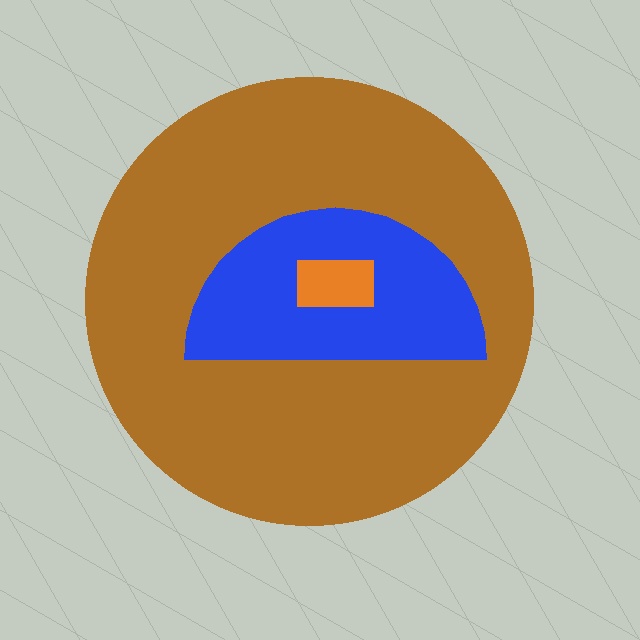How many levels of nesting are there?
3.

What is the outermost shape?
The brown circle.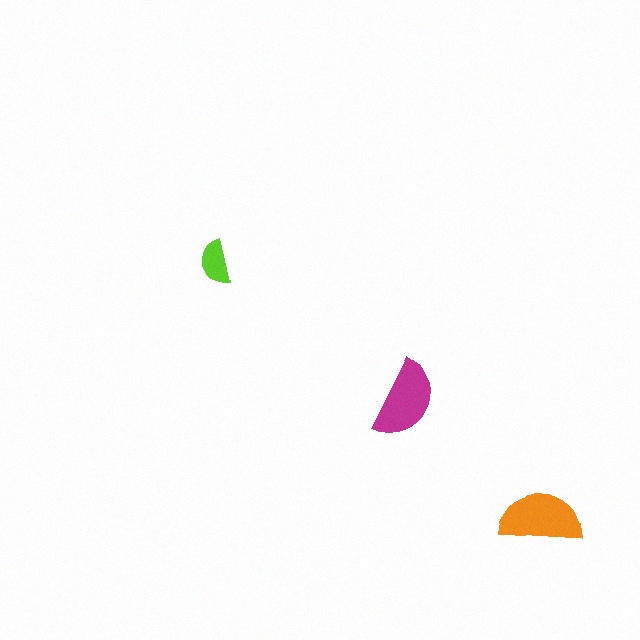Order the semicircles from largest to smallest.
the orange one, the magenta one, the lime one.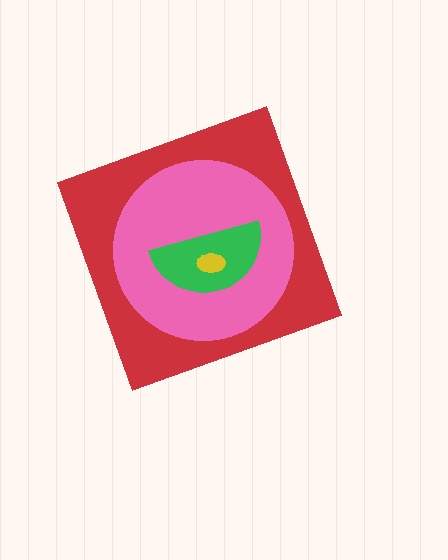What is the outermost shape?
The red diamond.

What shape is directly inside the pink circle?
The green semicircle.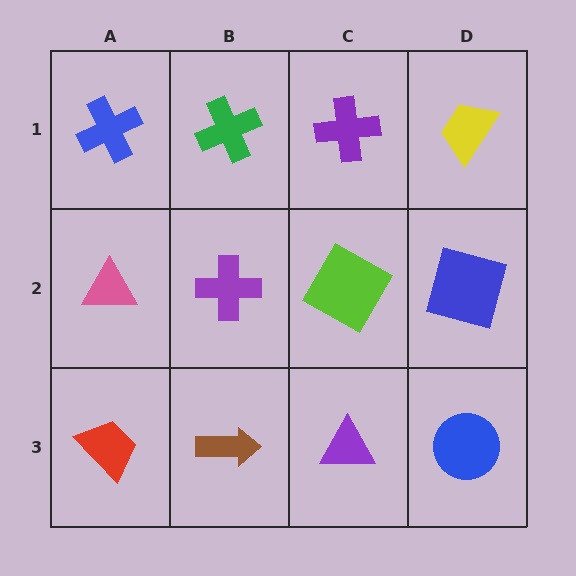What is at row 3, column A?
A red trapezoid.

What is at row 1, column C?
A purple cross.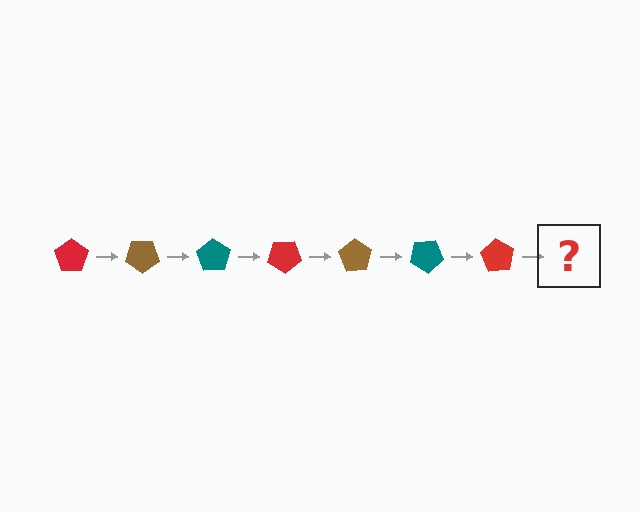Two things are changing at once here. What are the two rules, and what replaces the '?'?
The two rules are that it rotates 35 degrees each step and the color cycles through red, brown, and teal. The '?' should be a brown pentagon, rotated 245 degrees from the start.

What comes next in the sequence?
The next element should be a brown pentagon, rotated 245 degrees from the start.